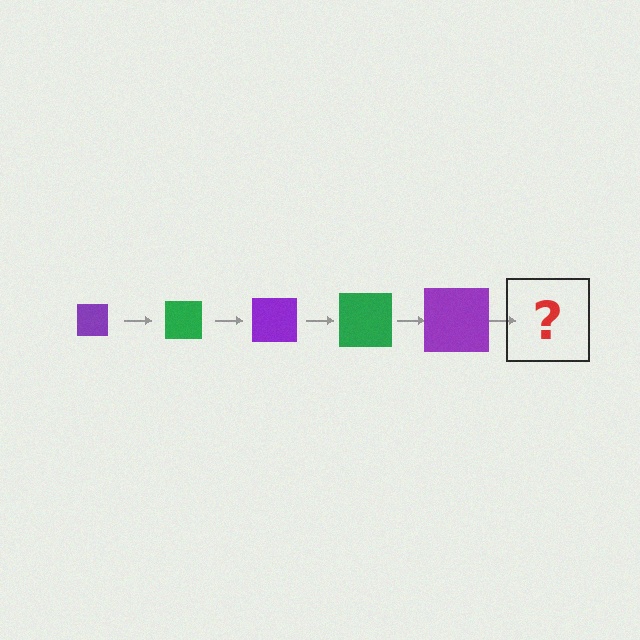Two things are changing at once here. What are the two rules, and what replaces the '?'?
The two rules are that the square grows larger each step and the color cycles through purple and green. The '?' should be a green square, larger than the previous one.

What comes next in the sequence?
The next element should be a green square, larger than the previous one.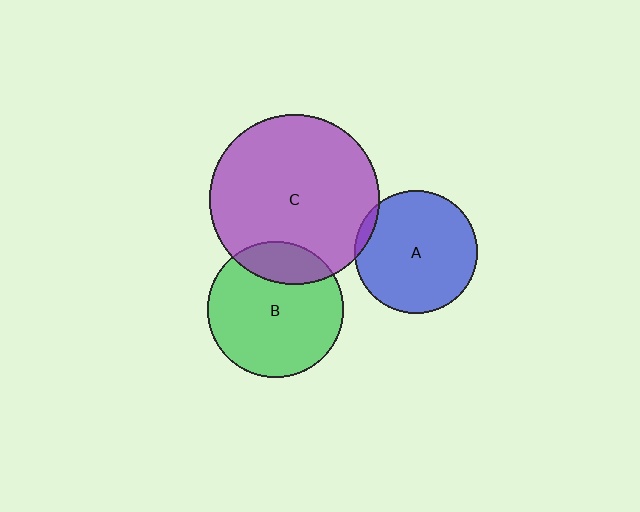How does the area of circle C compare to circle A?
Approximately 1.9 times.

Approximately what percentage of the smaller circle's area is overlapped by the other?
Approximately 20%.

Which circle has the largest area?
Circle C (purple).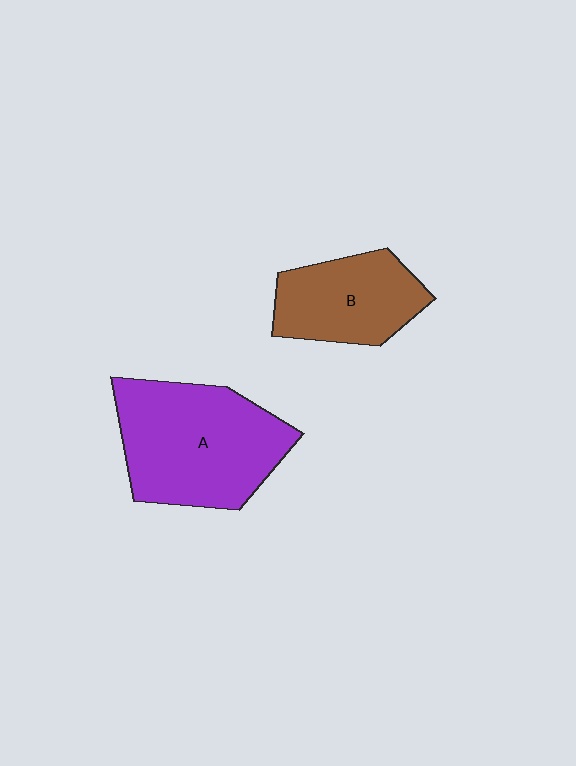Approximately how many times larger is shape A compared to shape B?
Approximately 1.6 times.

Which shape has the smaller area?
Shape B (brown).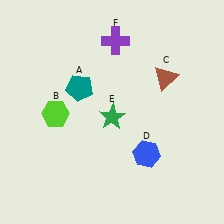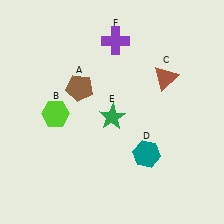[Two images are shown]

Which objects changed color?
A changed from teal to brown. D changed from blue to teal.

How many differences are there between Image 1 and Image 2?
There are 2 differences between the two images.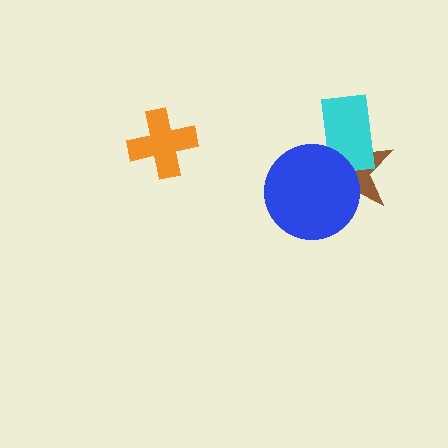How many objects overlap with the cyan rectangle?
2 objects overlap with the cyan rectangle.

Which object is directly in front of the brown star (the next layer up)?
The cyan rectangle is directly in front of the brown star.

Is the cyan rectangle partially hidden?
Yes, it is partially covered by another shape.